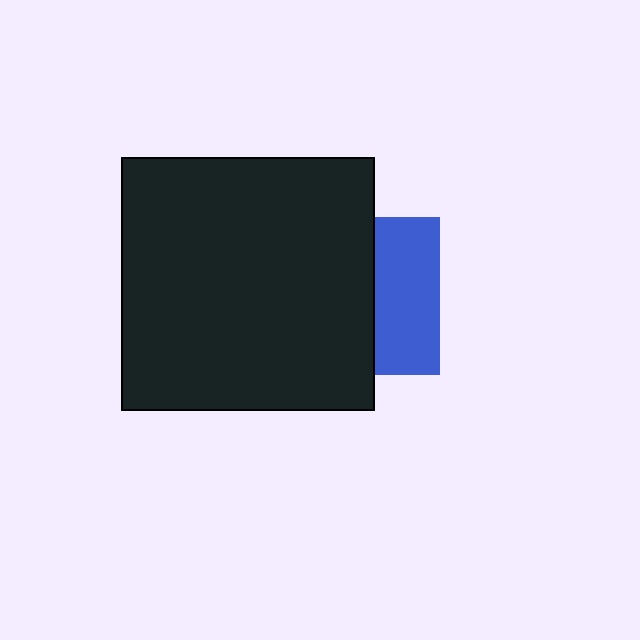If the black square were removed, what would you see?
You would see the complete blue square.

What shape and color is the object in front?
The object in front is a black square.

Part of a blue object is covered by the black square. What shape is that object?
It is a square.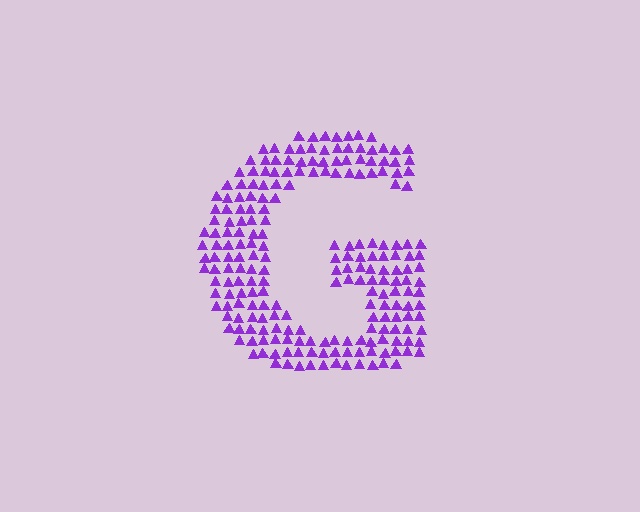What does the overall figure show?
The overall figure shows the letter G.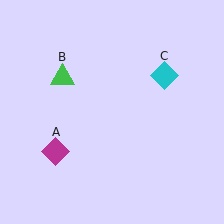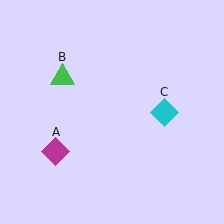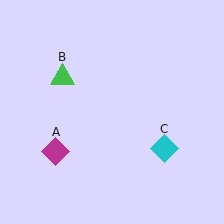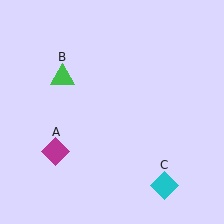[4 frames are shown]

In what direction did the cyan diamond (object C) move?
The cyan diamond (object C) moved down.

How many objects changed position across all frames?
1 object changed position: cyan diamond (object C).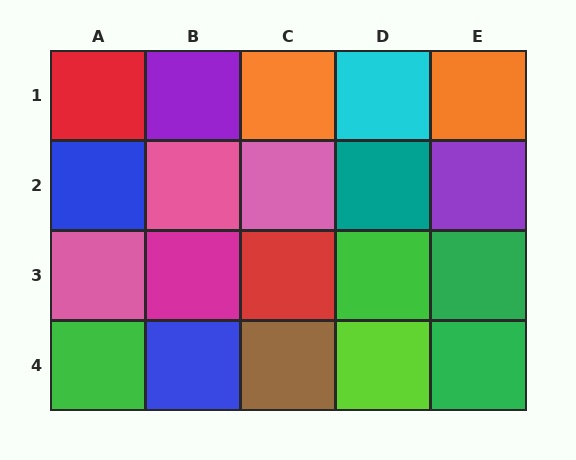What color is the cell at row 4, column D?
Lime.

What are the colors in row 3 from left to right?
Pink, magenta, red, green, green.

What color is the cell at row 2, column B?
Pink.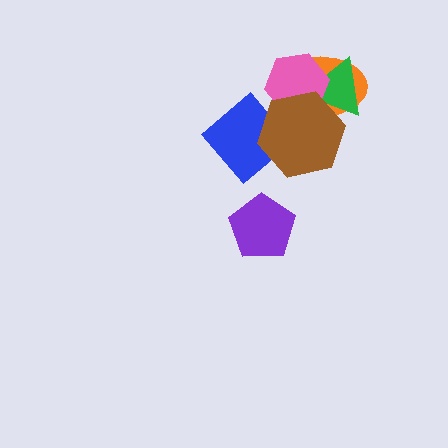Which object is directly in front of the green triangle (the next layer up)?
The pink hexagon is directly in front of the green triangle.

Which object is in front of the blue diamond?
The brown hexagon is in front of the blue diamond.